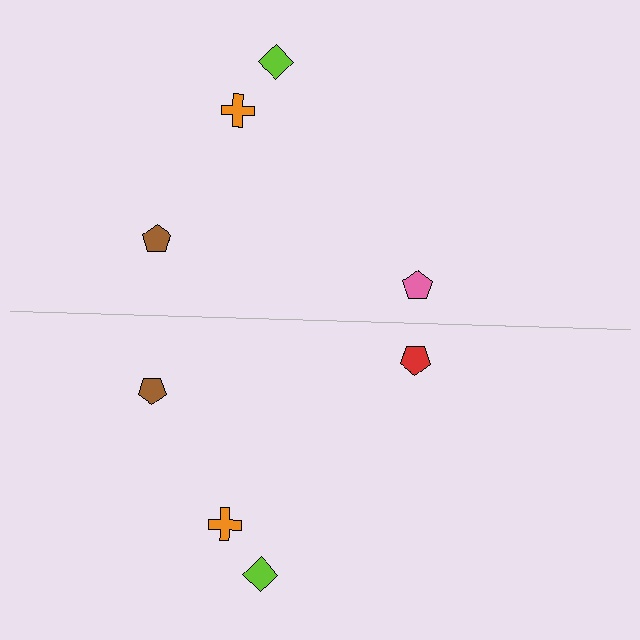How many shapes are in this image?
There are 8 shapes in this image.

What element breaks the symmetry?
The red pentagon on the bottom side breaks the symmetry — its mirror counterpart is pink.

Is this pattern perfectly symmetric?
No, the pattern is not perfectly symmetric. The red pentagon on the bottom side breaks the symmetry — its mirror counterpart is pink.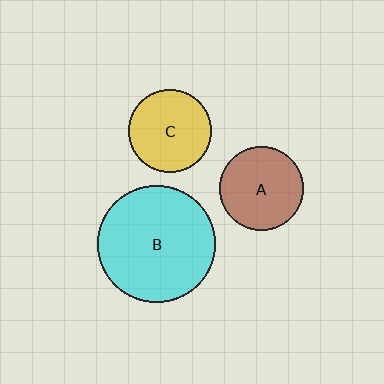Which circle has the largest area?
Circle B (cyan).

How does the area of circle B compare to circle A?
Approximately 1.9 times.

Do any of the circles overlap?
No, none of the circles overlap.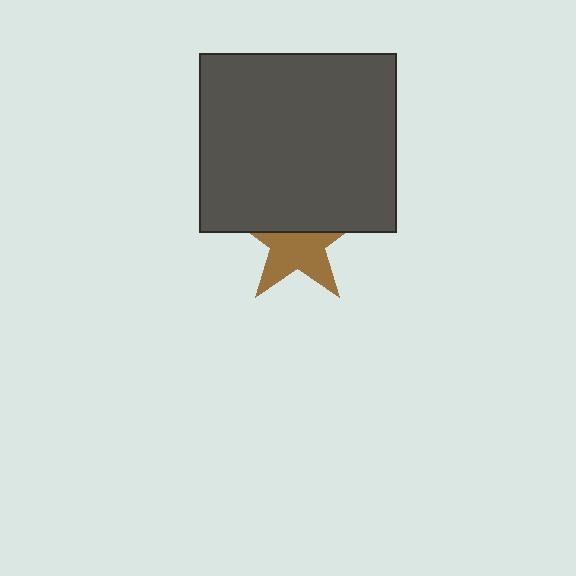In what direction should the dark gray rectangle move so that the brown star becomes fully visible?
The dark gray rectangle should move up. That is the shortest direction to clear the overlap and leave the brown star fully visible.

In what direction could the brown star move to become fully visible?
The brown star could move down. That would shift it out from behind the dark gray rectangle entirely.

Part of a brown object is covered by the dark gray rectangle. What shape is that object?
It is a star.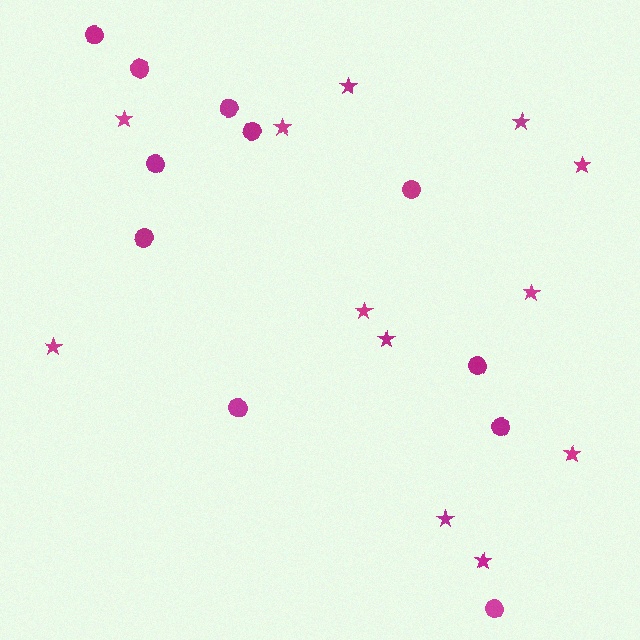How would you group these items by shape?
There are 2 groups: one group of circles (11) and one group of stars (12).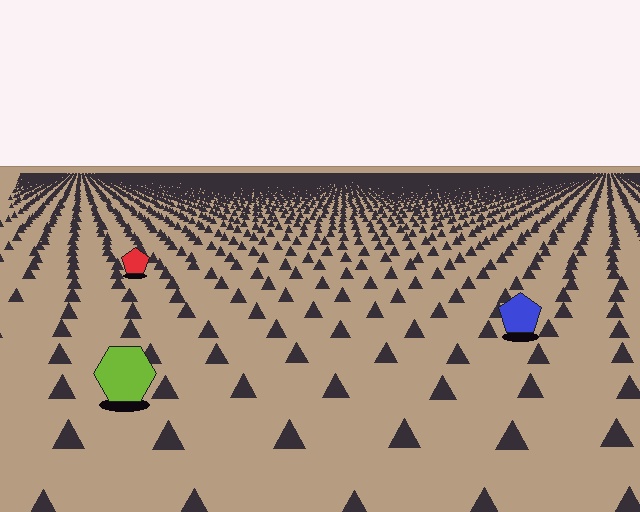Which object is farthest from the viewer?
The red pentagon is farthest from the viewer. It appears smaller and the ground texture around it is denser.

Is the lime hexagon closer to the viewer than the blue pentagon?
Yes. The lime hexagon is closer — you can tell from the texture gradient: the ground texture is coarser near it.